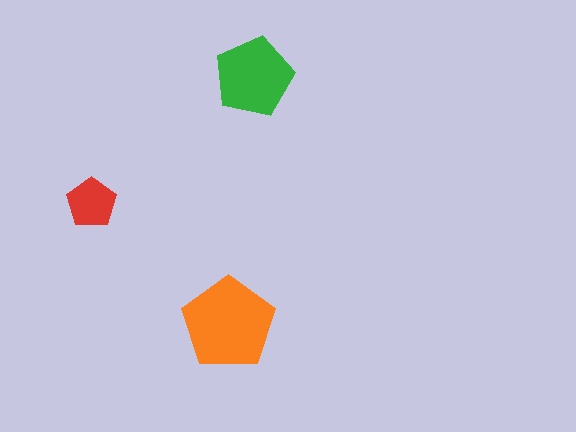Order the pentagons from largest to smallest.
the orange one, the green one, the red one.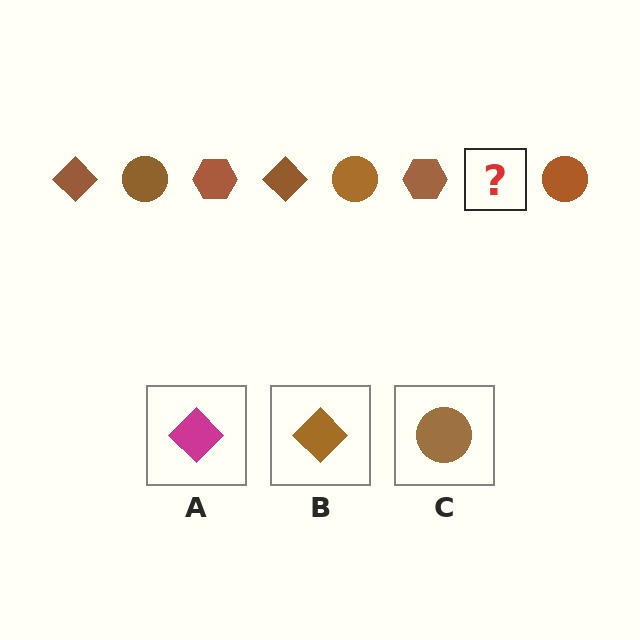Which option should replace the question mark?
Option B.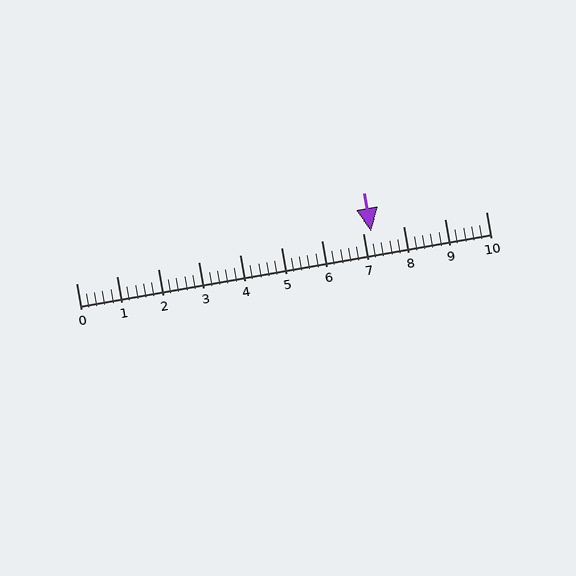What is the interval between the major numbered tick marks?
The major tick marks are spaced 1 units apart.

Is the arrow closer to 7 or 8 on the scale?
The arrow is closer to 7.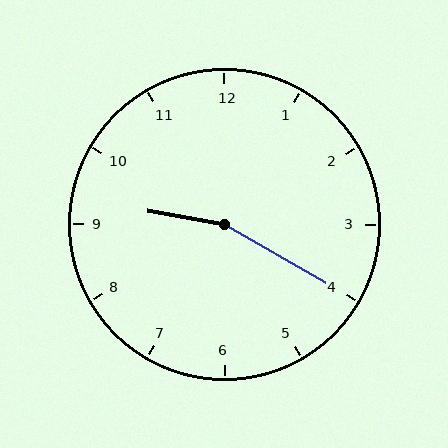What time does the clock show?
9:20.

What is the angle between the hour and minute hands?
Approximately 160 degrees.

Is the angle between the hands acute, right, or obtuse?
It is obtuse.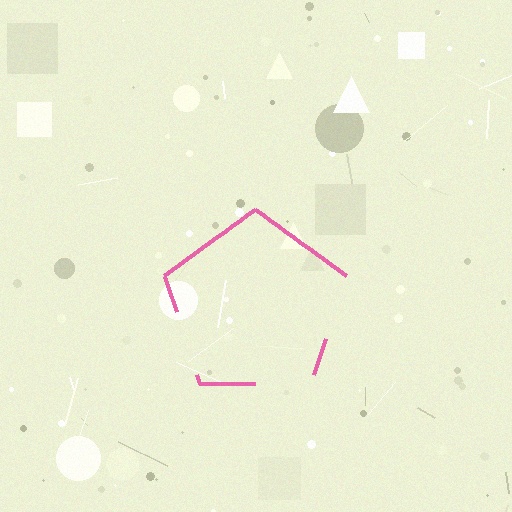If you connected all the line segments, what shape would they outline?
They would outline a pentagon.